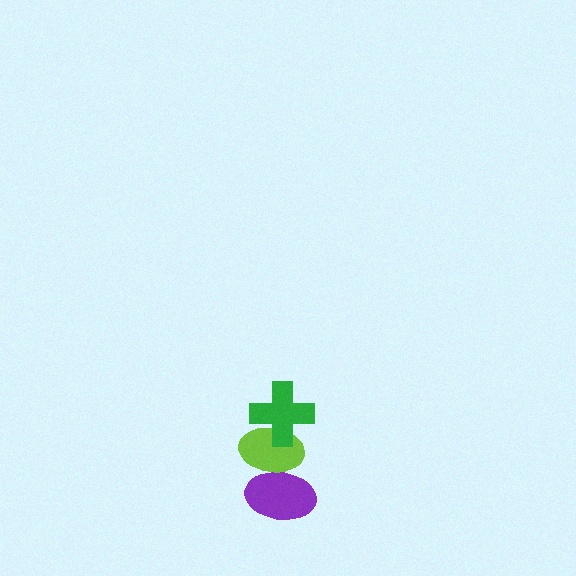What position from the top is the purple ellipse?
The purple ellipse is 3rd from the top.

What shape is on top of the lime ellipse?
The green cross is on top of the lime ellipse.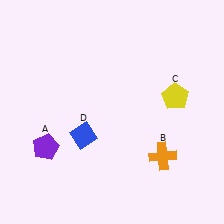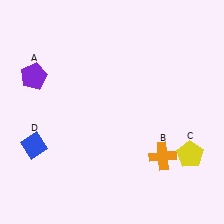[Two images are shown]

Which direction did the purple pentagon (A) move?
The purple pentagon (A) moved up.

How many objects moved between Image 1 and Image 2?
3 objects moved between the two images.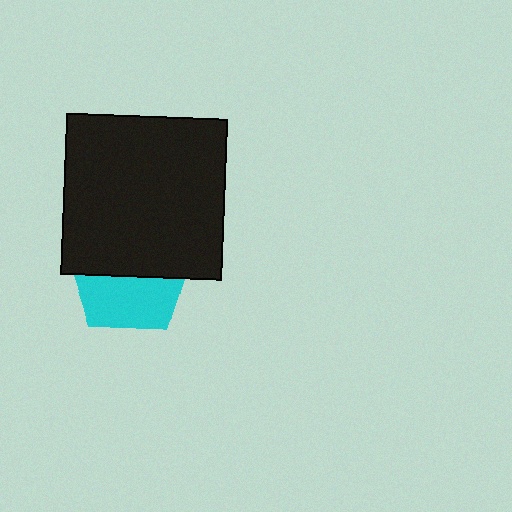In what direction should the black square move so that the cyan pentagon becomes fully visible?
The black square should move up. That is the shortest direction to clear the overlap and leave the cyan pentagon fully visible.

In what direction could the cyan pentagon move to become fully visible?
The cyan pentagon could move down. That would shift it out from behind the black square entirely.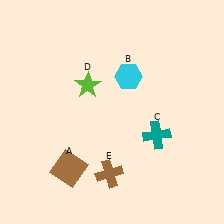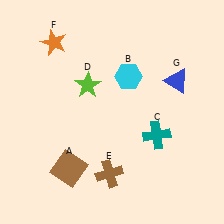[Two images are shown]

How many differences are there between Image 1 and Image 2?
There are 2 differences between the two images.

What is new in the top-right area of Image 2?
A blue triangle (G) was added in the top-right area of Image 2.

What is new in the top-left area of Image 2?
An orange star (F) was added in the top-left area of Image 2.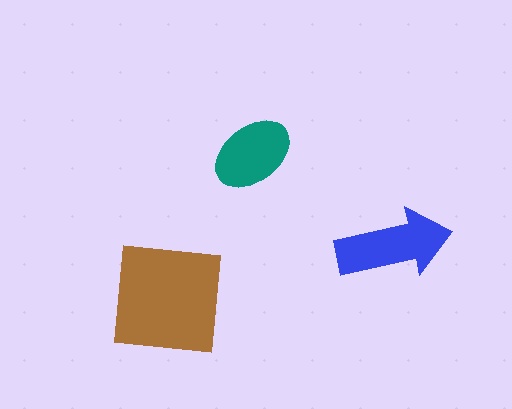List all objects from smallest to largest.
The teal ellipse, the blue arrow, the brown square.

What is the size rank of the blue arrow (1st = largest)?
2nd.